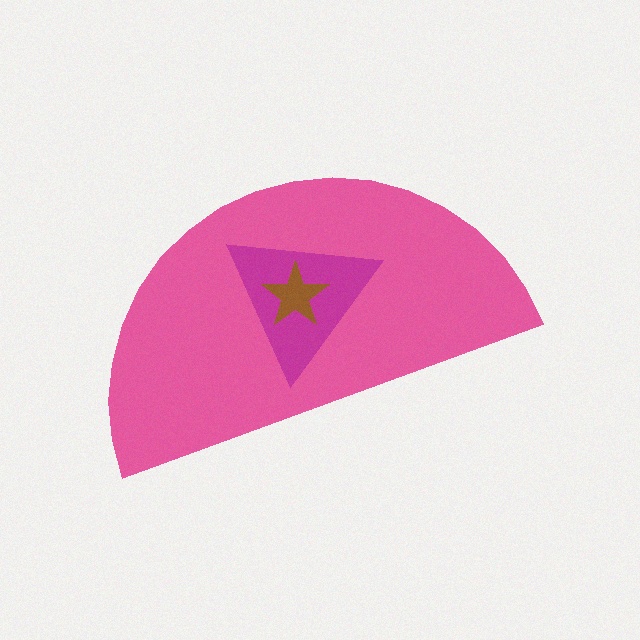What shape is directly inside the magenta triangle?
The brown star.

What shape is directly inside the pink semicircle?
The magenta triangle.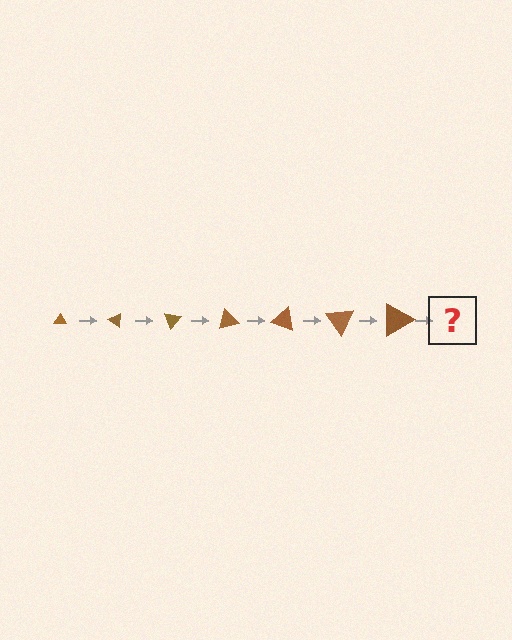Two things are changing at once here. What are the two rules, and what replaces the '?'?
The two rules are that the triangle grows larger each step and it rotates 35 degrees each step. The '?' should be a triangle, larger than the previous one and rotated 245 degrees from the start.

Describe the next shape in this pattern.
It should be a triangle, larger than the previous one and rotated 245 degrees from the start.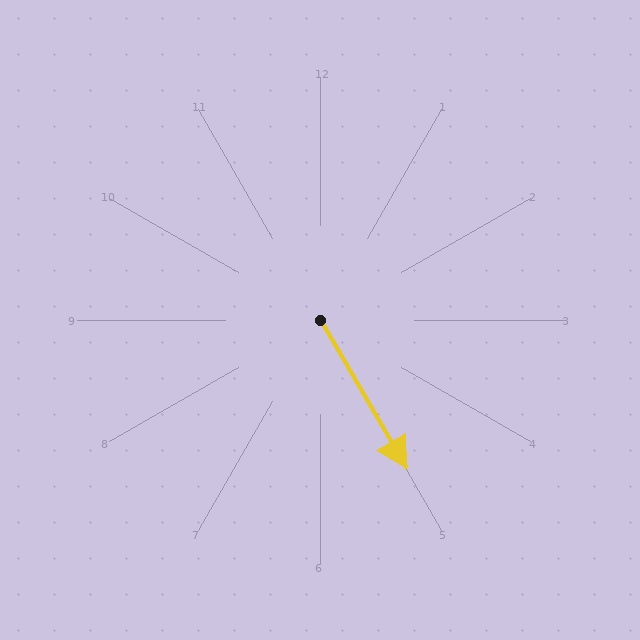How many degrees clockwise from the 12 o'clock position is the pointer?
Approximately 150 degrees.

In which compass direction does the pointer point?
Southeast.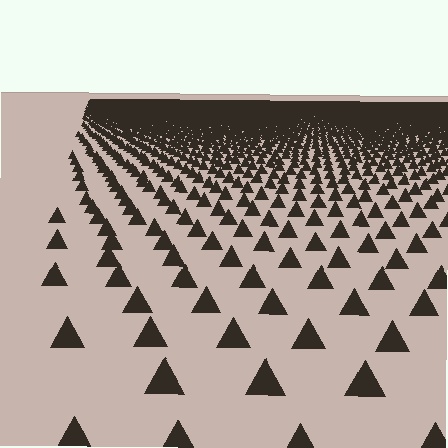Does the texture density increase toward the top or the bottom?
Density increases toward the top.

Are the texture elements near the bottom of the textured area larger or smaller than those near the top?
Larger. Near the bottom, elements are closer to the viewer and appear at a bigger on-screen size.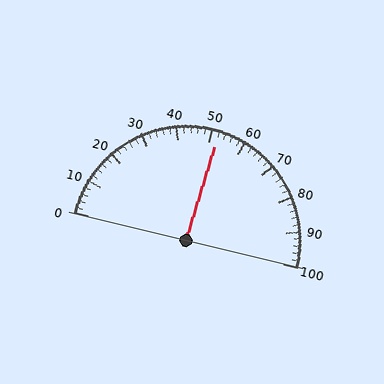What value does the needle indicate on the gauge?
The needle indicates approximately 52.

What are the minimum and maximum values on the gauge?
The gauge ranges from 0 to 100.